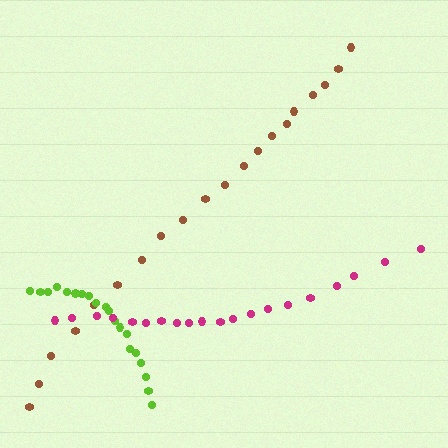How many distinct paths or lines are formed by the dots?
There are 3 distinct paths.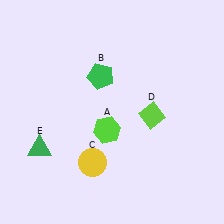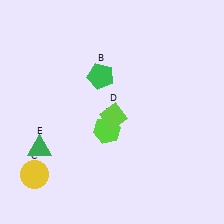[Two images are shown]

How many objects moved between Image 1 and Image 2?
2 objects moved between the two images.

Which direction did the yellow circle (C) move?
The yellow circle (C) moved left.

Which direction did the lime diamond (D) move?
The lime diamond (D) moved left.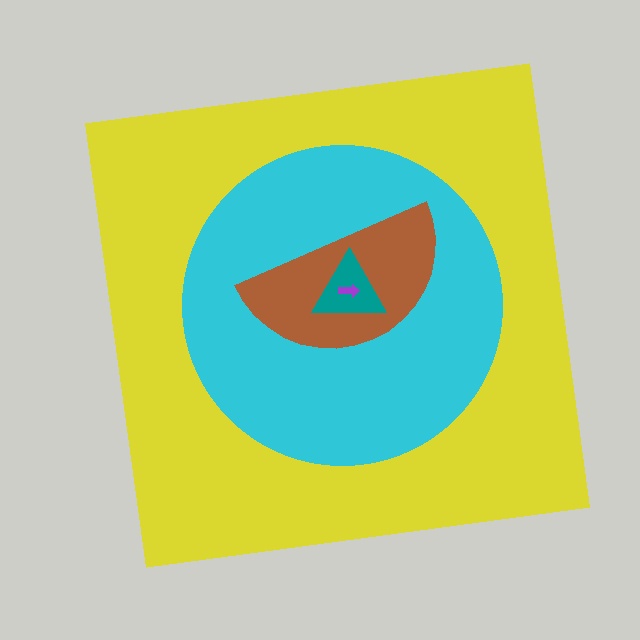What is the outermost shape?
The yellow square.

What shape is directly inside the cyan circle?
The brown semicircle.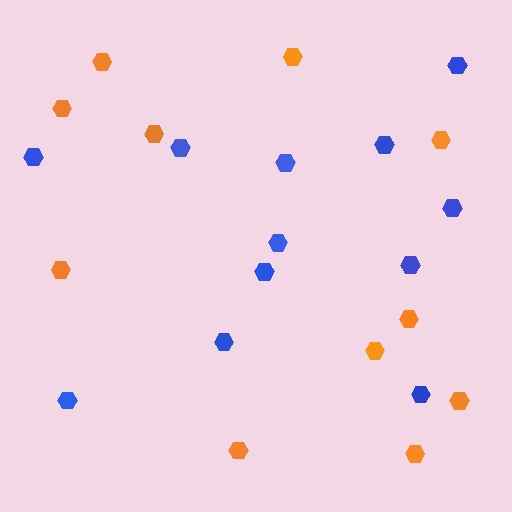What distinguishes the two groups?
There are 2 groups: one group of orange hexagons (11) and one group of blue hexagons (12).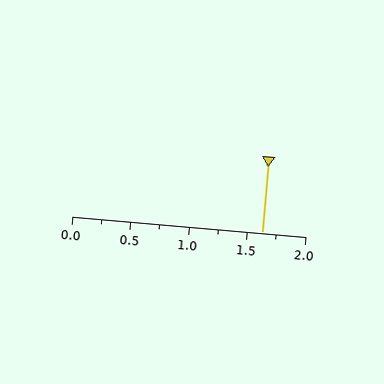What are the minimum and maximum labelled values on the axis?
The axis runs from 0.0 to 2.0.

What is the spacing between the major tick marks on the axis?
The major ticks are spaced 0.5 apart.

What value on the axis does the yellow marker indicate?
The marker indicates approximately 1.62.